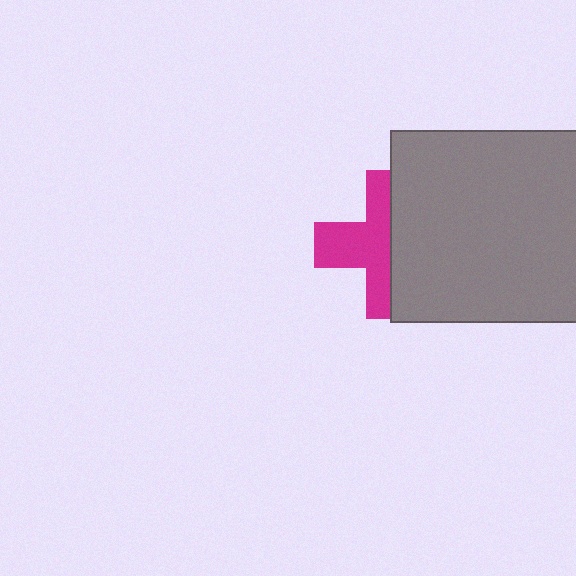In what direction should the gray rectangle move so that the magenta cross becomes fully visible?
The gray rectangle should move right. That is the shortest direction to clear the overlap and leave the magenta cross fully visible.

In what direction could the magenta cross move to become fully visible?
The magenta cross could move left. That would shift it out from behind the gray rectangle entirely.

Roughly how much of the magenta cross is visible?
About half of it is visible (roughly 51%).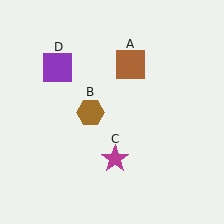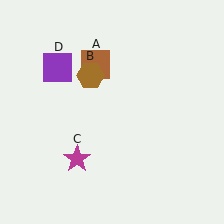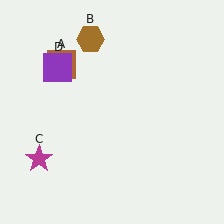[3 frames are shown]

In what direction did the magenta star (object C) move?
The magenta star (object C) moved left.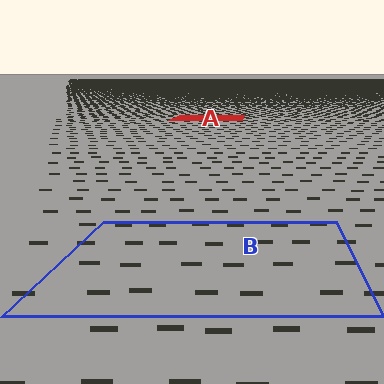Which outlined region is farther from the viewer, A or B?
Region A is farther from the viewer — the texture elements inside it appear smaller and more densely packed.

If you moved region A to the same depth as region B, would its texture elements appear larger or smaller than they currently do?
They would appear larger. At a closer depth, the same texture elements are projected at a bigger on-screen size.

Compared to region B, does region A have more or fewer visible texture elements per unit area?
Region A has more texture elements per unit area — they are packed more densely because it is farther away.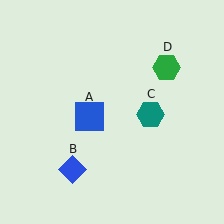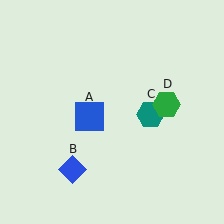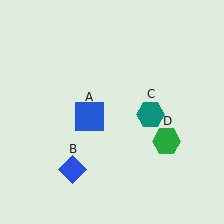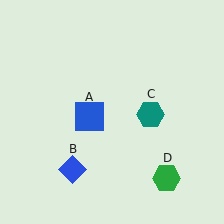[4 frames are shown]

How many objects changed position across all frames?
1 object changed position: green hexagon (object D).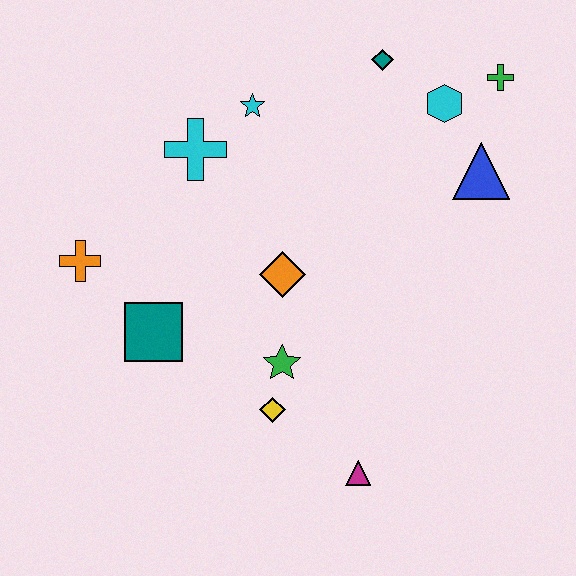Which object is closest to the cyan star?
The cyan cross is closest to the cyan star.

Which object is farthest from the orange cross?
The green cross is farthest from the orange cross.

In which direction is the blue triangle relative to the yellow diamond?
The blue triangle is above the yellow diamond.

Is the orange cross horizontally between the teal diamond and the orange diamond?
No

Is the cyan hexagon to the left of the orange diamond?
No